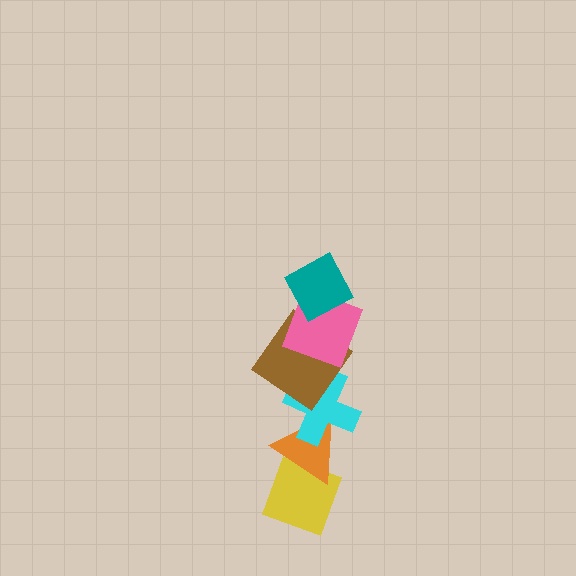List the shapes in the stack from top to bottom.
From top to bottom: the teal diamond, the pink square, the brown diamond, the cyan cross, the orange triangle, the yellow diamond.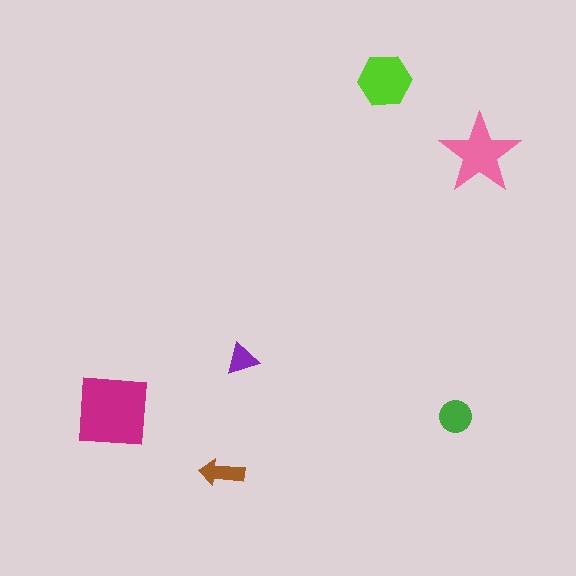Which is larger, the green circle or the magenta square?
The magenta square.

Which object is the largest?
The magenta square.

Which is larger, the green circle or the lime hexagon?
The lime hexagon.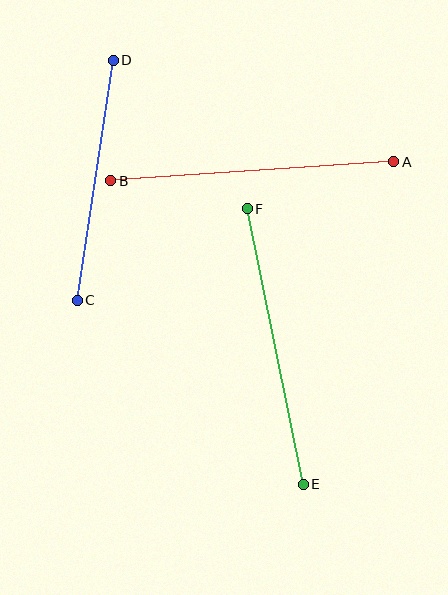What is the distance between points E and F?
The distance is approximately 281 pixels.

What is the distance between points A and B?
The distance is approximately 283 pixels.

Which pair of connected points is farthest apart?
Points A and B are farthest apart.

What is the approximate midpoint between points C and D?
The midpoint is at approximately (95, 180) pixels.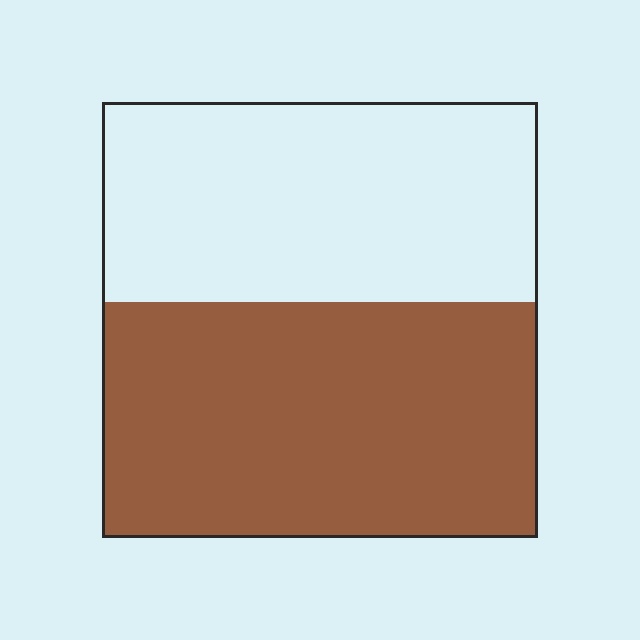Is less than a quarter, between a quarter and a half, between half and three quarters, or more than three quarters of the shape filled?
Between half and three quarters.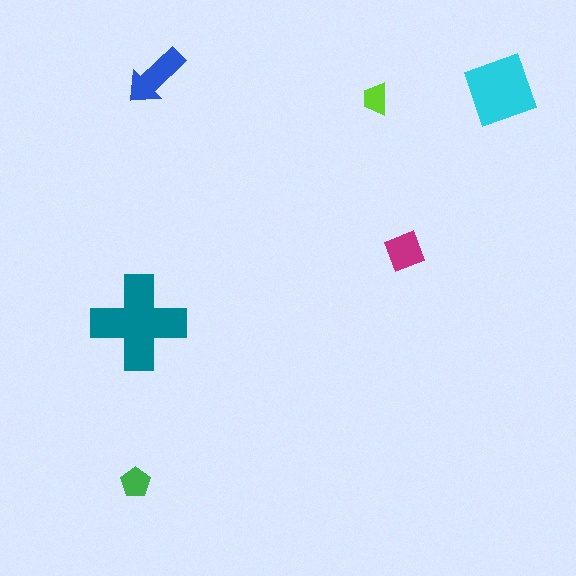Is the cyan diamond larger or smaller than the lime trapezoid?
Larger.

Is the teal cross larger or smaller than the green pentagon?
Larger.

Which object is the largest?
The teal cross.